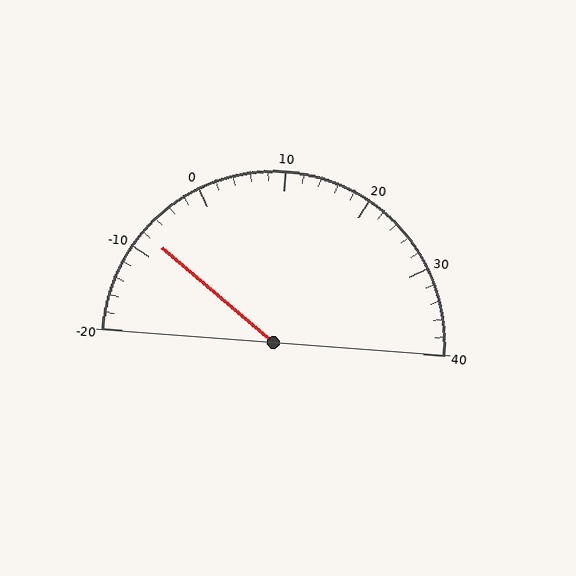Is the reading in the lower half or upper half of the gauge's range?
The reading is in the lower half of the range (-20 to 40).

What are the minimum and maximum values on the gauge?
The gauge ranges from -20 to 40.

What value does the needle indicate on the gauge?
The needle indicates approximately -8.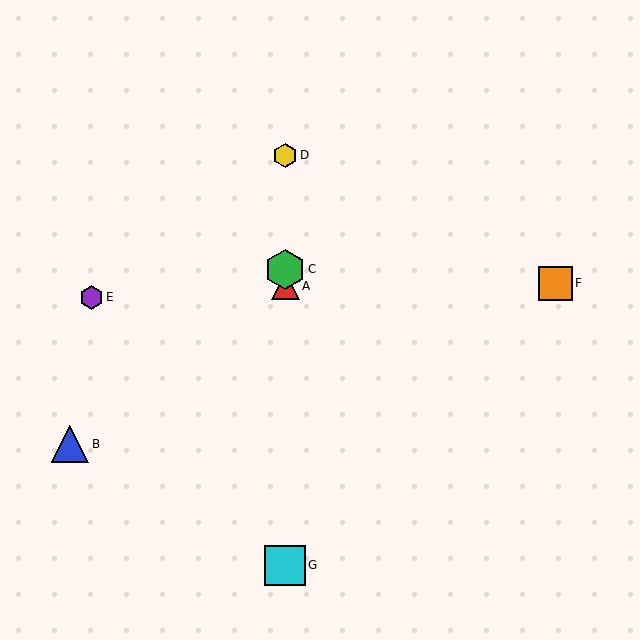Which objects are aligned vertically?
Objects A, C, D, G are aligned vertically.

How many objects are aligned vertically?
4 objects (A, C, D, G) are aligned vertically.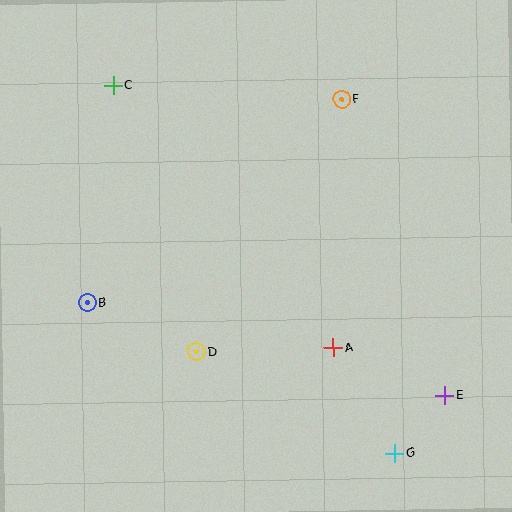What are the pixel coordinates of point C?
Point C is at (114, 85).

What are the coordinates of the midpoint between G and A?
The midpoint between G and A is at (364, 400).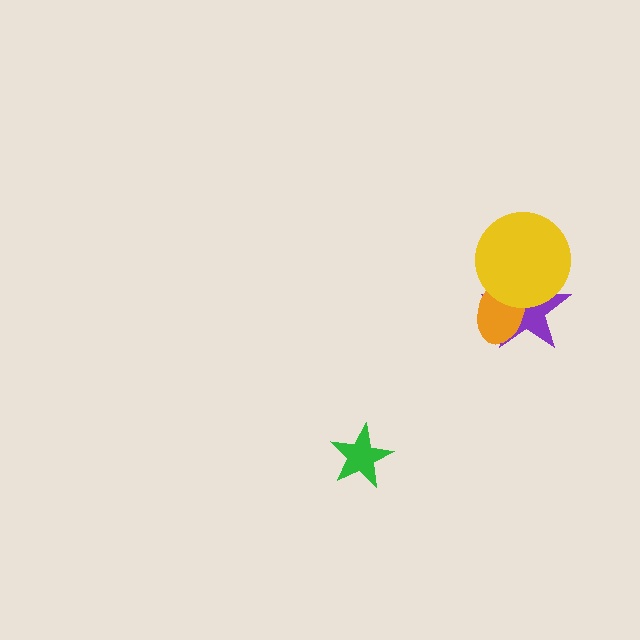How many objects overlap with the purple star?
2 objects overlap with the purple star.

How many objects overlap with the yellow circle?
2 objects overlap with the yellow circle.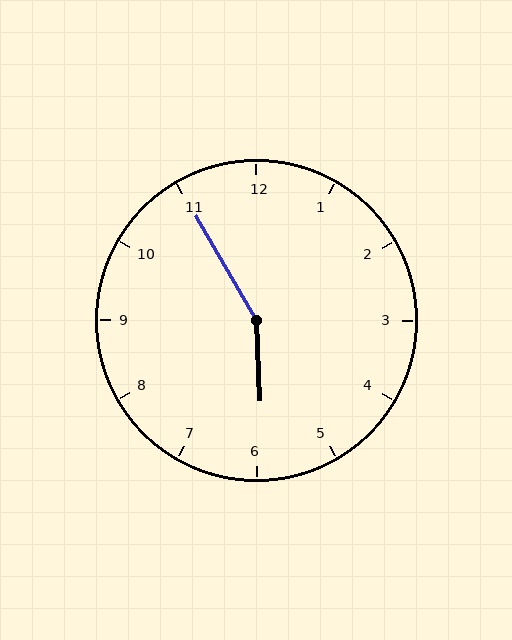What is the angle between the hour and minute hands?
Approximately 152 degrees.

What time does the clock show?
5:55.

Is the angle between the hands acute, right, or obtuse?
It is obtuse.